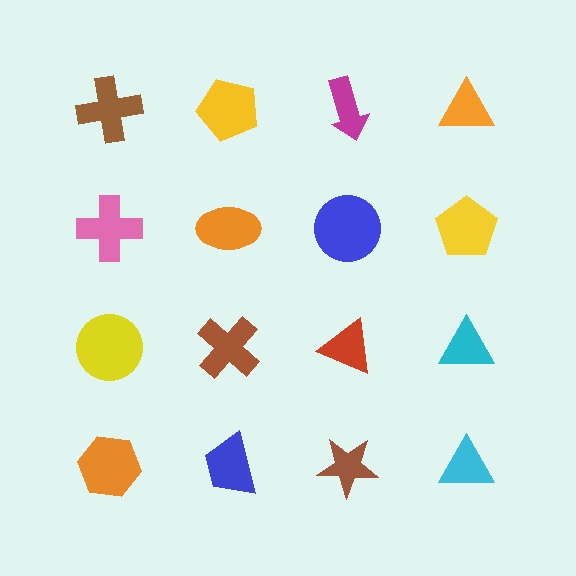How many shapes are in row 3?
4 shapes.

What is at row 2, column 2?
An orange ellipse.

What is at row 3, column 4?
A cyan triangle.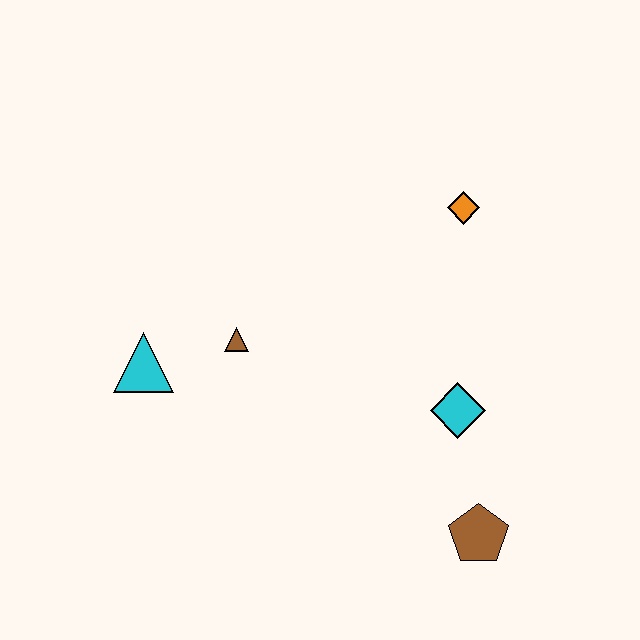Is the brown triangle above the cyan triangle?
Yes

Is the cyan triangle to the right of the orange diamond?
No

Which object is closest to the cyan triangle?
The brown triangle is closest to the cyan triangle.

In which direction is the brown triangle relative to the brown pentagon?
The brown triangle is to the left of the brown pentagon.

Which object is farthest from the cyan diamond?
The cyan triangle is farthest from the cyan diamond.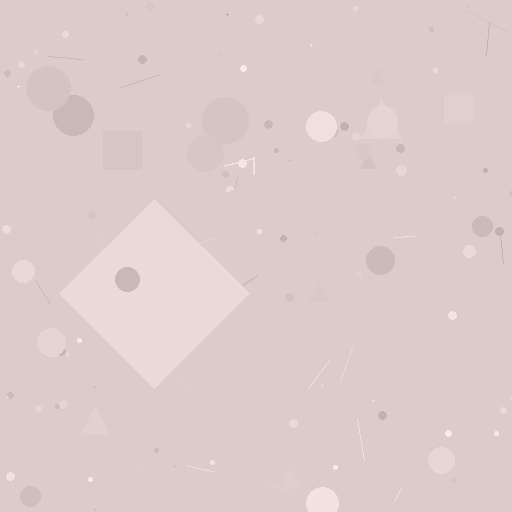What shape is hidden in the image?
A diamond is hidden in the image.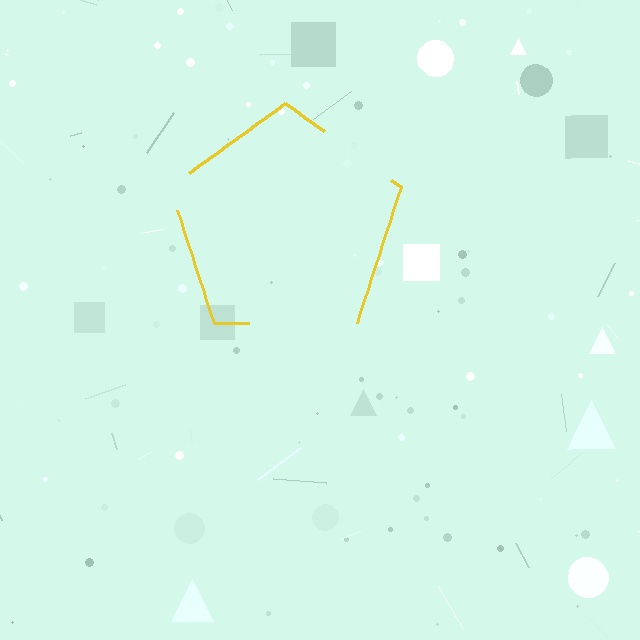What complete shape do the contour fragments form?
The contour fragments form a pentagon.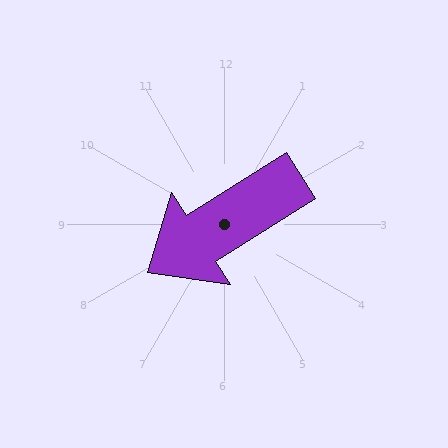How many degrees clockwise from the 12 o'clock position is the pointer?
Approximately 238 degrees.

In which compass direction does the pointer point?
Southwest.